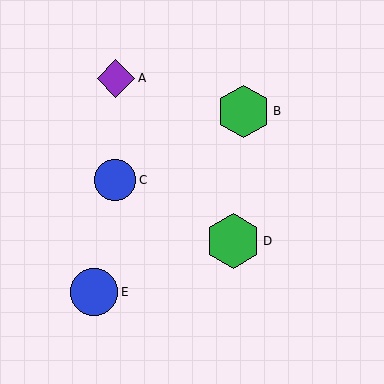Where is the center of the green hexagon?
The center of the green hexagon is at (244, 111).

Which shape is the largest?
The green hexagon (labeled D) is the largest.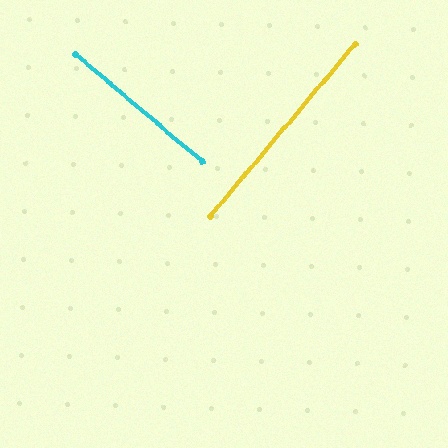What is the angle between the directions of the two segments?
Approximately 90 degrees.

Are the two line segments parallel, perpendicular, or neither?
Perpendicular — they meet at approximately 90°.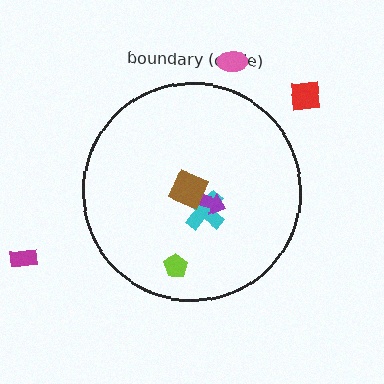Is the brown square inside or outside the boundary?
Inside.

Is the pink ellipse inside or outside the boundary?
Outside.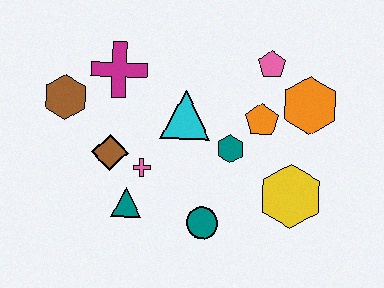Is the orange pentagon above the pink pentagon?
No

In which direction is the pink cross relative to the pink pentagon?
The pink cross is to the left of the pink pentagon.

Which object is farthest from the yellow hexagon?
The brown hexagon is farthest from the yellow hexagon.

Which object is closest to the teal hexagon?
The orange pentagon is closest to the teal hexagon.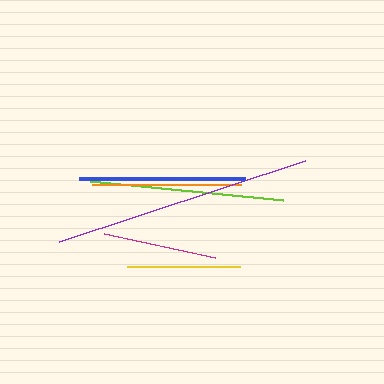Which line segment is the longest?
The purple line is the longest at approximately 259 pixels.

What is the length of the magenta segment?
The magenta segment is approximately 113 pixels long.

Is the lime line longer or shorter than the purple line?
The purple line is longer than the lime line.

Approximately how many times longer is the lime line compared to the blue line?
The lime line is approximately 1.2 times the length of the blue line.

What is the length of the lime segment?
The lime segment is approximately 194 pixels long.